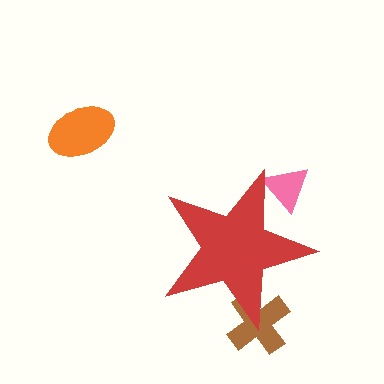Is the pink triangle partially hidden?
Yes, the pink triangle is partially hidden behind the red star.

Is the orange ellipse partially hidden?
No, the orange ellipse is fully visible.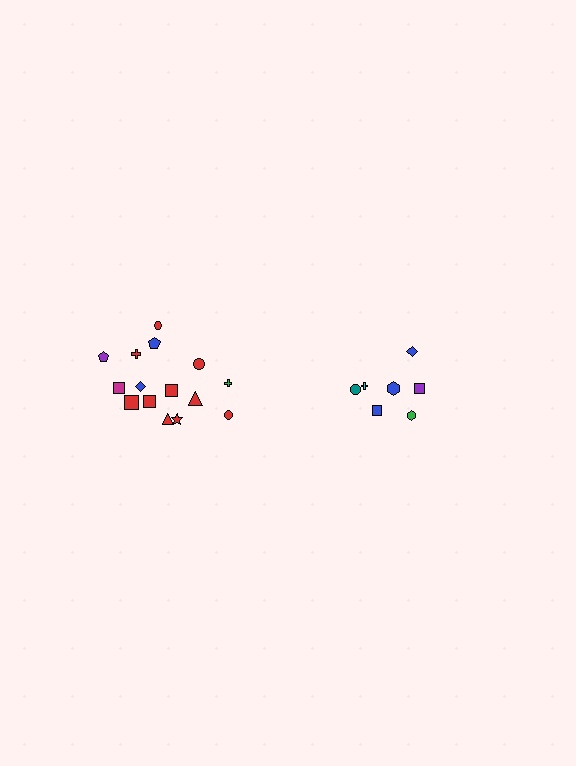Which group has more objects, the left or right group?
The left group.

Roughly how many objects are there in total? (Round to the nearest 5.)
Roughly 20 objects in total.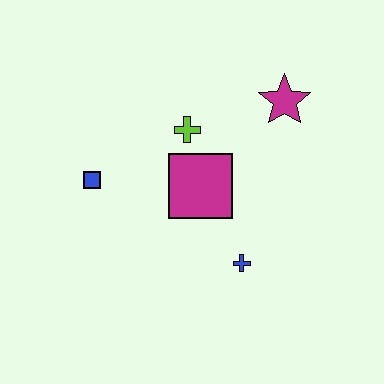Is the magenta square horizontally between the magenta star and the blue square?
Yes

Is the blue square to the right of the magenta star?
No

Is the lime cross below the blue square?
No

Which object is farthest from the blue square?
The magenta star is farthest from the blue square.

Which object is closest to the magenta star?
The lime cross is closest to the magenta star.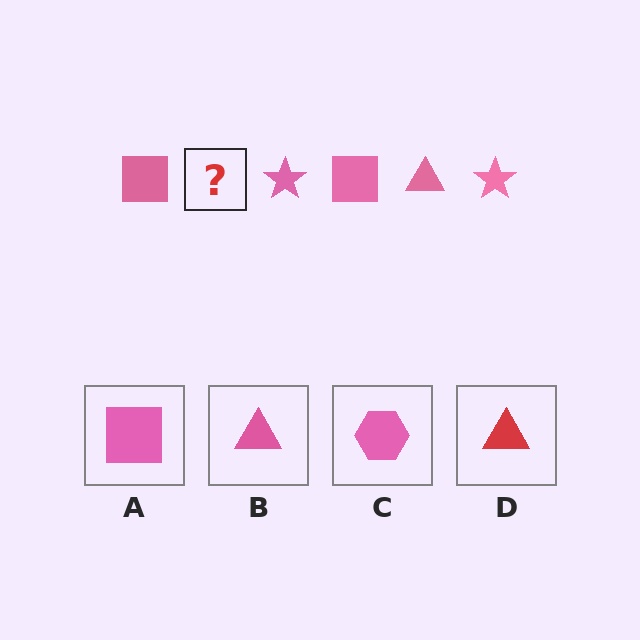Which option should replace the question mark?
Option B.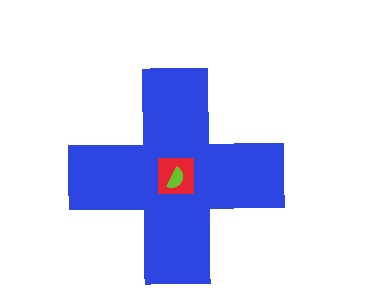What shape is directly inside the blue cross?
The red square.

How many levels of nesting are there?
3.